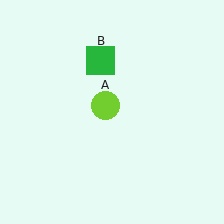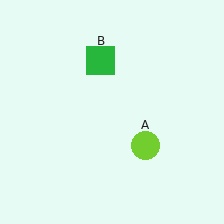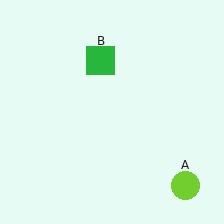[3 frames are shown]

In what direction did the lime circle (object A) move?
The lime circle (object A) moved down and to the right.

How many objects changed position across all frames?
1 object changed position: lime circle (object A).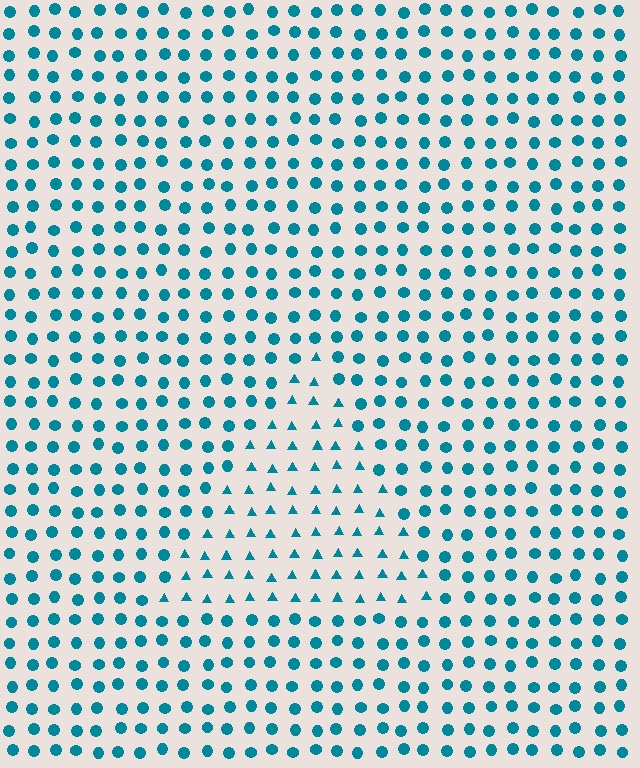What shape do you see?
I see a triangle.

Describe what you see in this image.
The image is filled with small teal elements arranged in a uniform grid. A triangle-shaped region contains triangles, while the surrounding area contains circles. The boundary is defined purely by the change in element shape.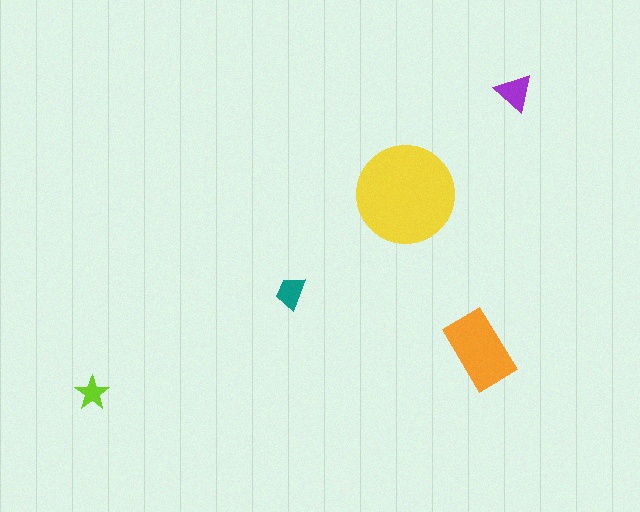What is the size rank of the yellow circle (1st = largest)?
1st.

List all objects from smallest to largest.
The lime star, the teal trapezoid, the purple triangle, the orange rectangle, the yellow circle.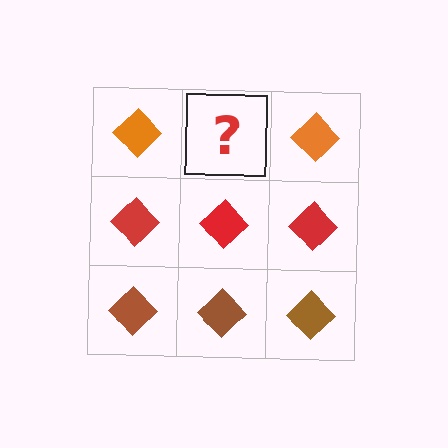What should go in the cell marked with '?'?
The missing cell should contain an orange diamond.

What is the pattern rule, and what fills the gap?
The rule is that each row has a consistent color. The gap should be filled with an orange diamond.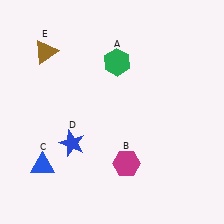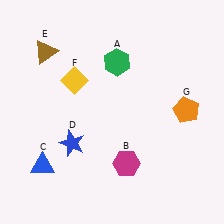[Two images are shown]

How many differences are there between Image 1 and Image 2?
There are 2 differences between the two images.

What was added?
A yellow diamond (F), an orange pentagon (G) were added in Image 2.